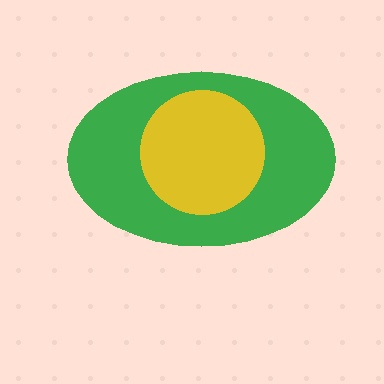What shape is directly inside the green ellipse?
The yellow circle.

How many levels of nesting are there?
2.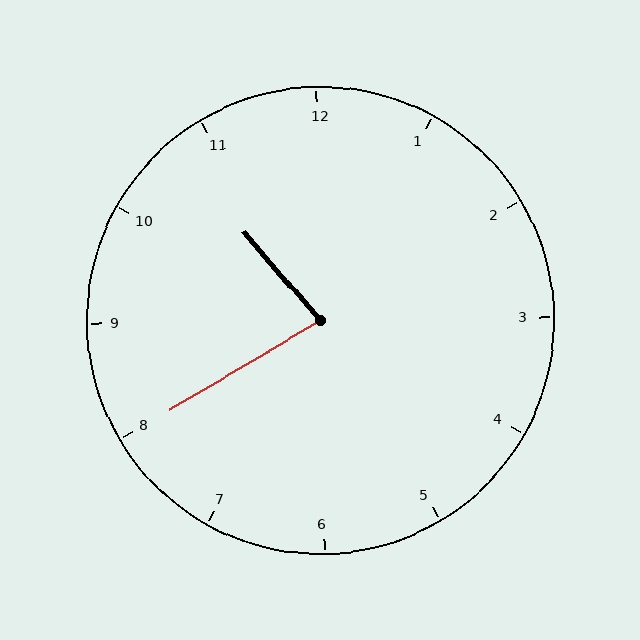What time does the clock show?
10:40.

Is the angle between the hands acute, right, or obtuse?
It is acute.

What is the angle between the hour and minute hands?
Approximately 80 degrees.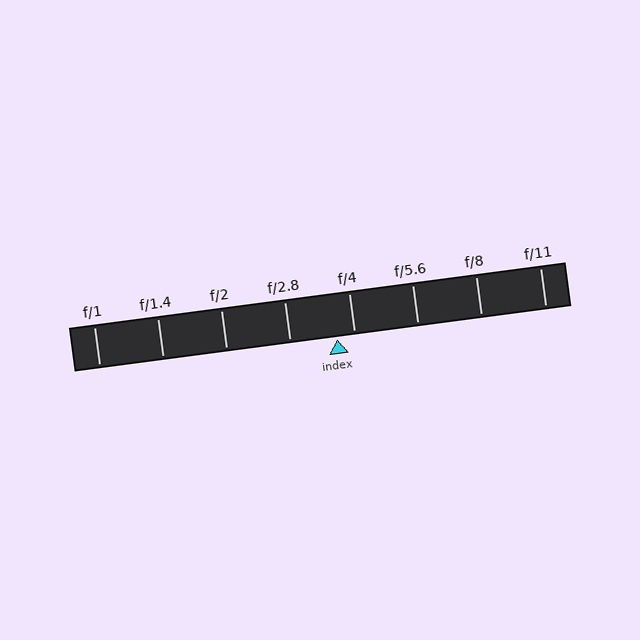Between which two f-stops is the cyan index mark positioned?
The index mark is between f/2.8 and f/4.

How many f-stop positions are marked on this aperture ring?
There are 8 f-stop positions marked.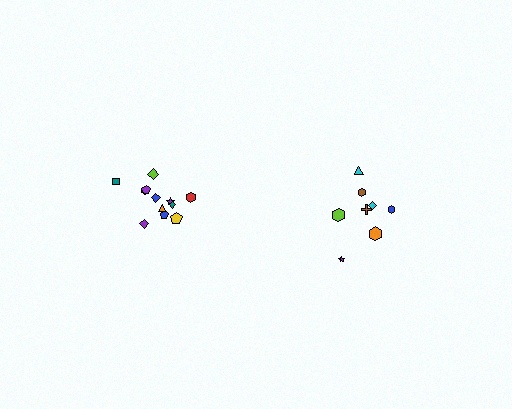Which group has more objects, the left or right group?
The left group.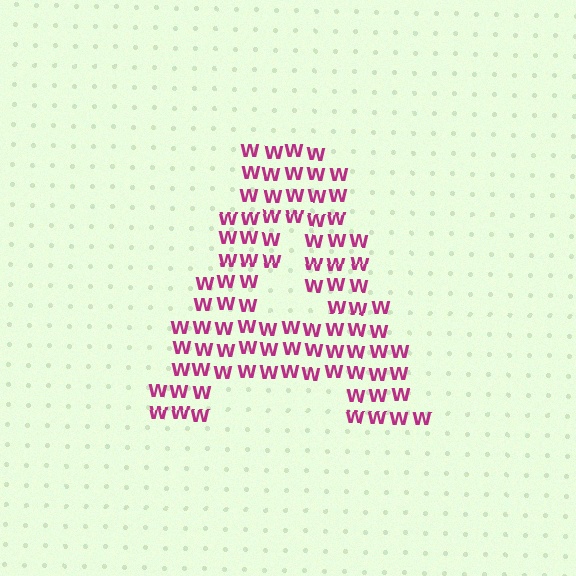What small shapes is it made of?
It is made of small letter W's.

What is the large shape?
The large shape is the letter A.